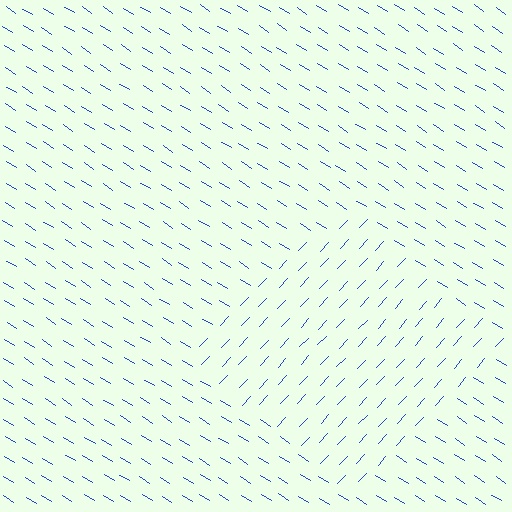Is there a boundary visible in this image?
Yes, there is a texture boundary formed by a change in line orientation.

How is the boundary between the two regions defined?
The boundary is defined purely by a change in line orientation (approximately 79 degrees difference). All lines are the same color and thickness.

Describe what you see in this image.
The image is filled with small blue line segments. A diamond region in the image has lines oriented differently from the surrounding lines, creating a visible texture boundary.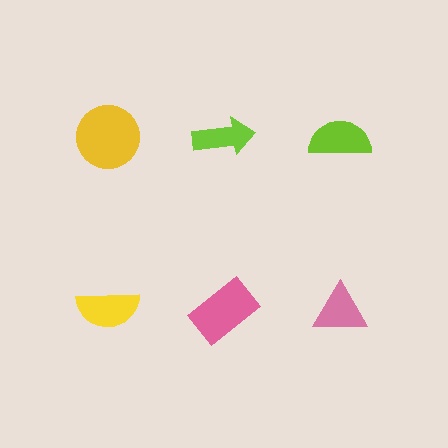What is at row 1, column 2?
A lime arrow.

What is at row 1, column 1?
A yellow circle.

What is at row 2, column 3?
A pink triangle.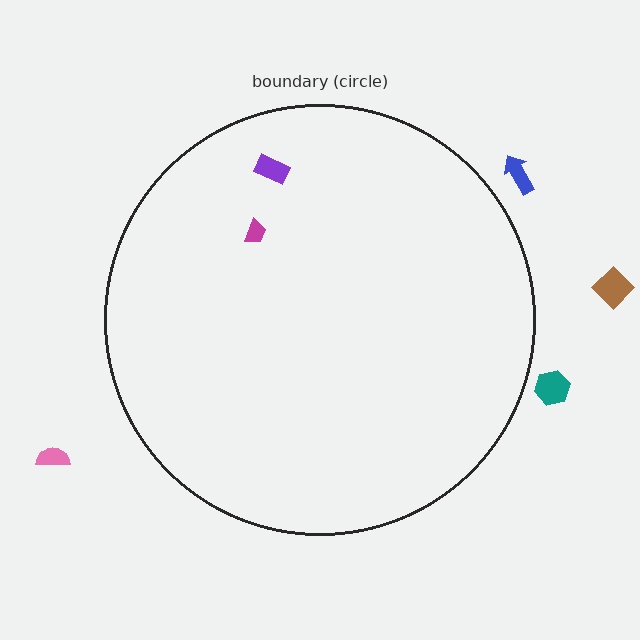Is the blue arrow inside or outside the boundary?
Outside.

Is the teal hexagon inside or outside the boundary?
Outside.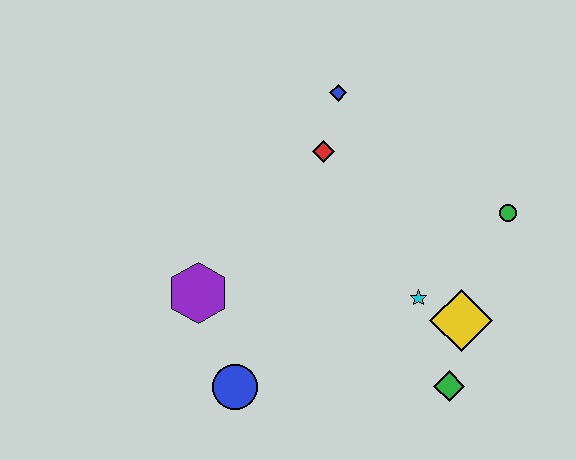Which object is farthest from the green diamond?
The blue diamond is farthest from the green diamond.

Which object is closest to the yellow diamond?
The cyan star is closest to the yellow diamond.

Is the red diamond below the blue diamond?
Yes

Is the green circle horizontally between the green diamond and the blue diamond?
No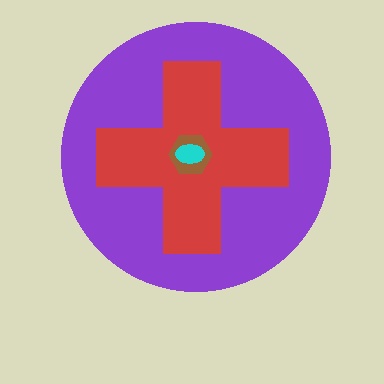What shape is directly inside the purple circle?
The red cross.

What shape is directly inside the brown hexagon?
The cyan ellipse.